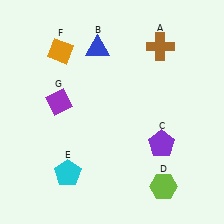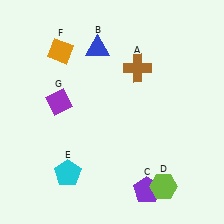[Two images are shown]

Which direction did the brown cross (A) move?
The brown cross (A) moved left.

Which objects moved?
The objects that moved are: the brown cross (A), the purple pentagon (C).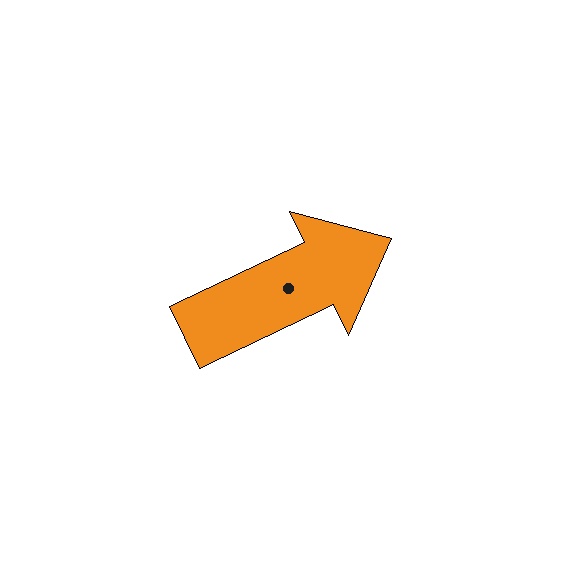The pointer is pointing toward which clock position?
Roughly 2 o'clock.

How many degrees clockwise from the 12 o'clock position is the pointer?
Approximately 65 degrees.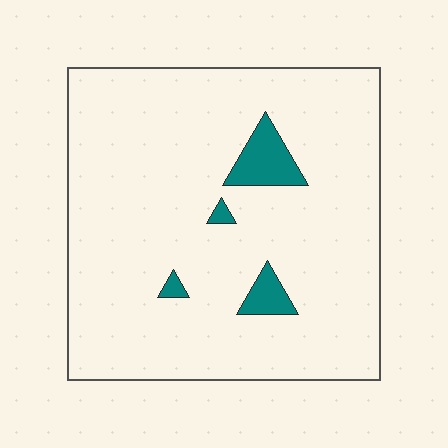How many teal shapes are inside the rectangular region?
4.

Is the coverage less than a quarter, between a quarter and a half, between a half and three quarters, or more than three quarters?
Less than a quarter.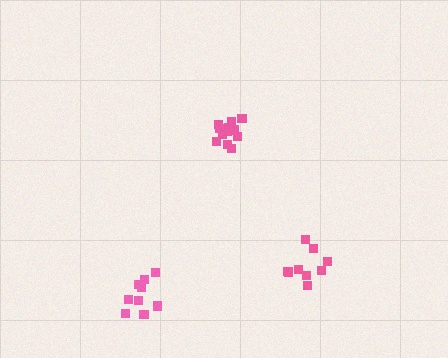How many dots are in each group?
Group 1: 9 dots, Group 2: 9 dots, Group 3: 13 dots (31 total).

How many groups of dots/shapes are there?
There are 3 groups.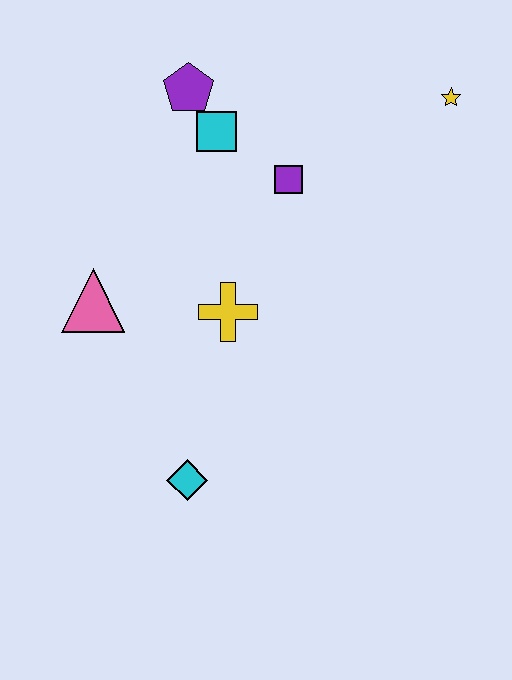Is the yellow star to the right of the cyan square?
Yes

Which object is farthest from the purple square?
The cyan diamond is farthest from the purple square.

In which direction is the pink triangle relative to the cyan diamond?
The pink triangle is above the cyan diamond.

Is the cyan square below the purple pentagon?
Yes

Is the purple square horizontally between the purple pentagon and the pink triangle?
No